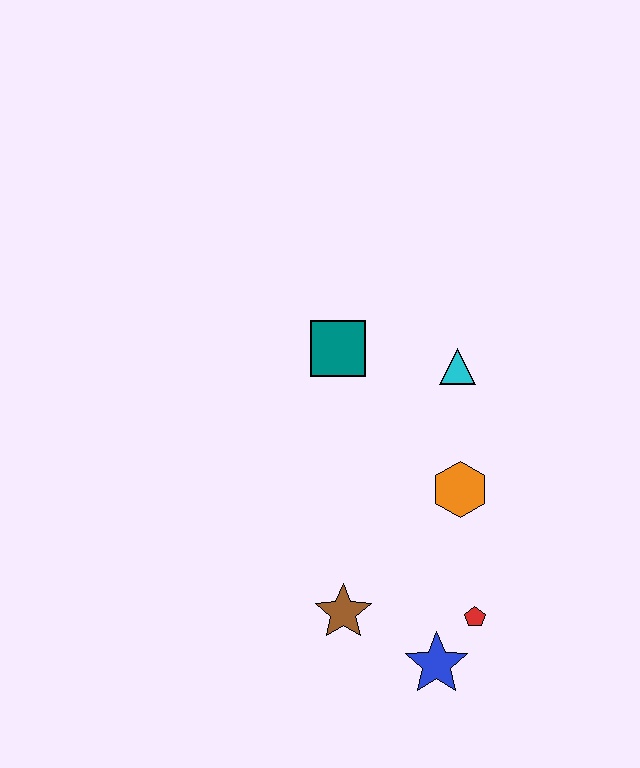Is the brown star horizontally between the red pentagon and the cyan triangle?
No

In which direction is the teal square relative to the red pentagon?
The teal square is above the red pentagon.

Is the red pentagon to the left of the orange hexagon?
No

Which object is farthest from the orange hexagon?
The teal square is farthest from the orange hexagon.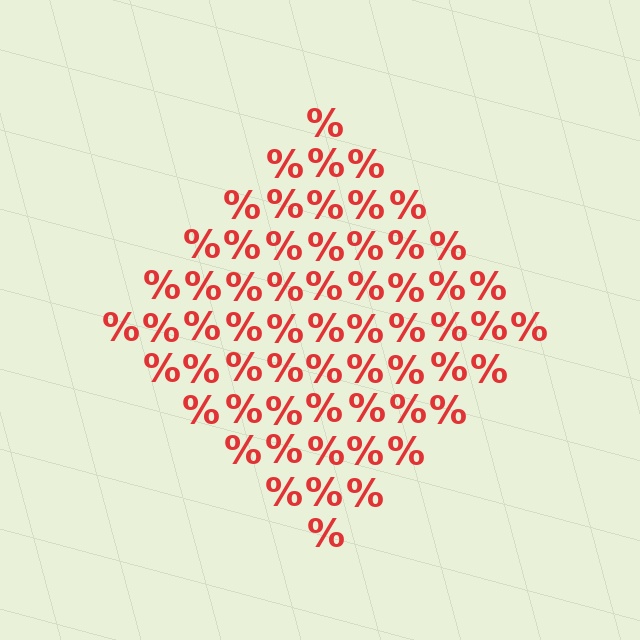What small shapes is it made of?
It is made of small percent signs.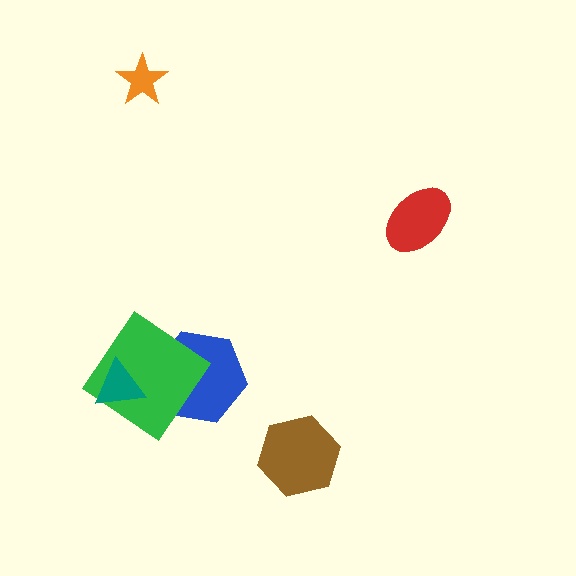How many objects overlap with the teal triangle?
1 object overlaps with the teal triangle.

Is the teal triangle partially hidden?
No, no other shape covers it.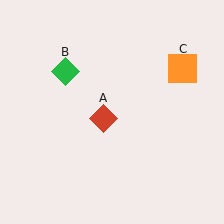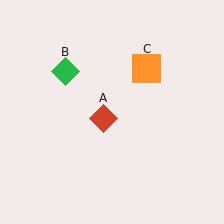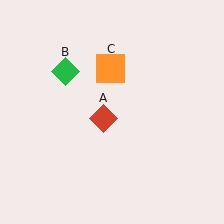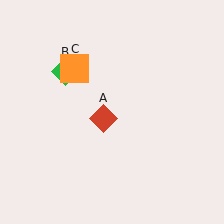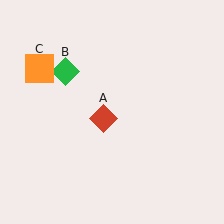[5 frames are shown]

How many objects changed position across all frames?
1 object changed position: orange square (object C).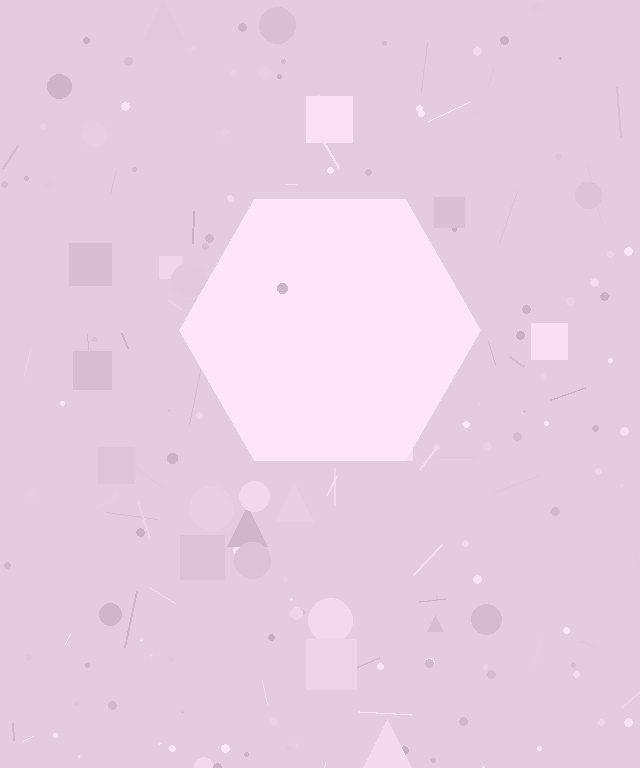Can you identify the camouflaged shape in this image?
The camouflaged shape is a hexagon.